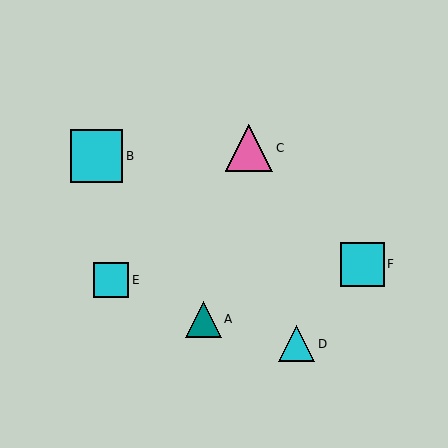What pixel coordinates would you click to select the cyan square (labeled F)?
Click at (362, 264) to select the cyan square F.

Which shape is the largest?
The cyan square (labeled B) is the largest.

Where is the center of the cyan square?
The center of the cyan square is at (96, 156).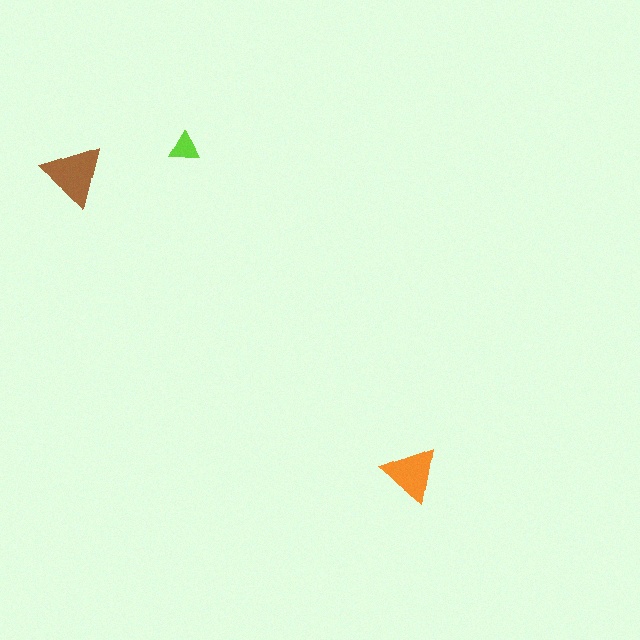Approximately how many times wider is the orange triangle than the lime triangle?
About 2 times wider.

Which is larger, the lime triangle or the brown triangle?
The brown one.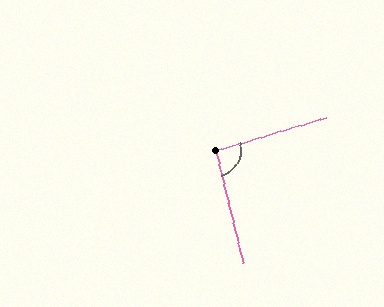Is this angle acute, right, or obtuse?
It is approximately a right angle.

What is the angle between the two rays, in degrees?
Approximately 93 degrees.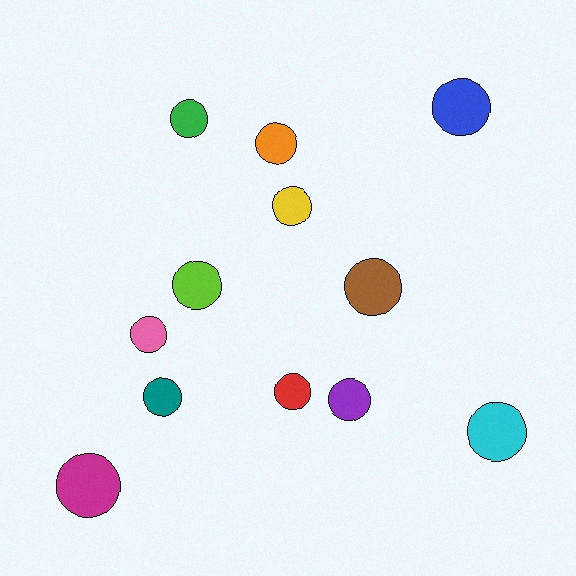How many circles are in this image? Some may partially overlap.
There are 12 circles.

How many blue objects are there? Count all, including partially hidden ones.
There is 1 blue object.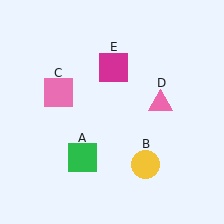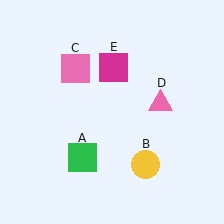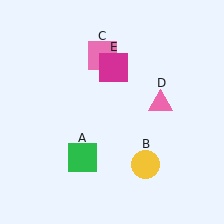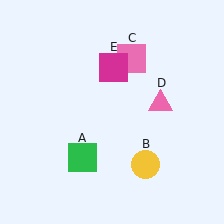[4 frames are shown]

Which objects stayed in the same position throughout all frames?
Green square (object A) and yellow circle (object B) and pink triangle (object D) and magenta square (object E) remained stationary.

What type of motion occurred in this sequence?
The pink square (object C) rotated clockwise around the center of the scene.